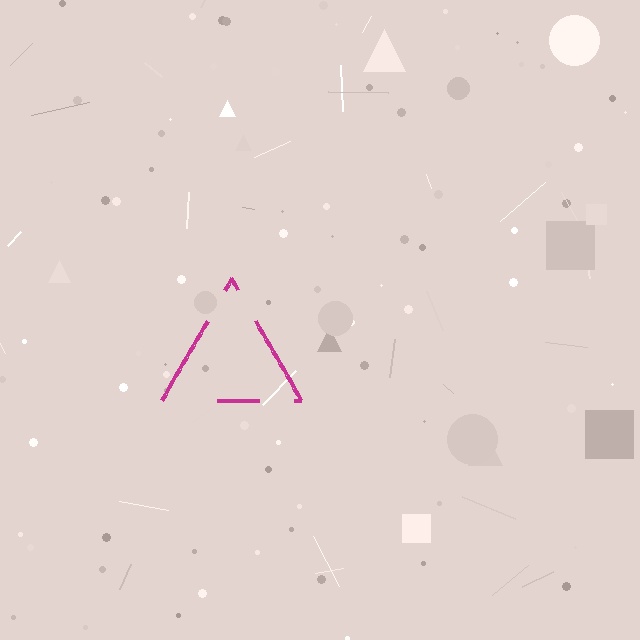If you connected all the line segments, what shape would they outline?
They would outline a triangle.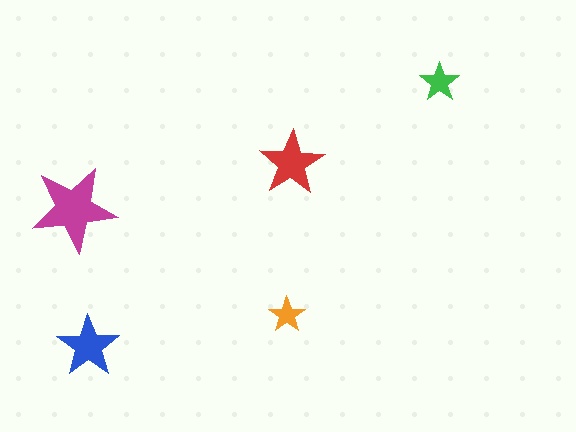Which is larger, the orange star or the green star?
The green one.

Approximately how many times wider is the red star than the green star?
About 1.5 times wider.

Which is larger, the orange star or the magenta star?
The magenta one.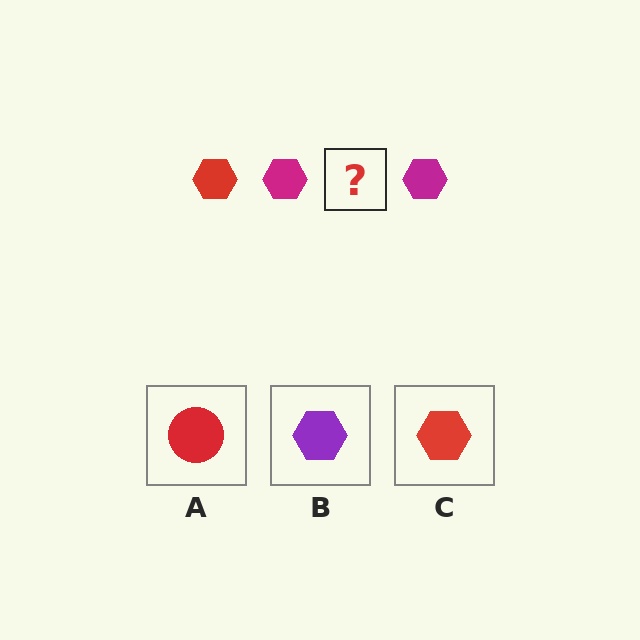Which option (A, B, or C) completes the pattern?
C.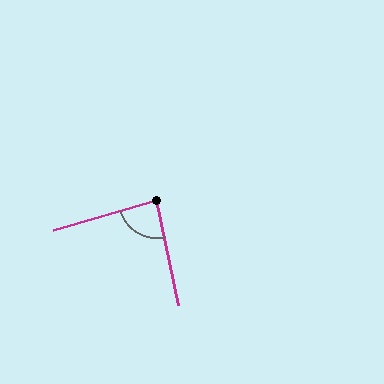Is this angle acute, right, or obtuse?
It is approximately a right angle.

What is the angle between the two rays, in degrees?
Approximately 86 degrees.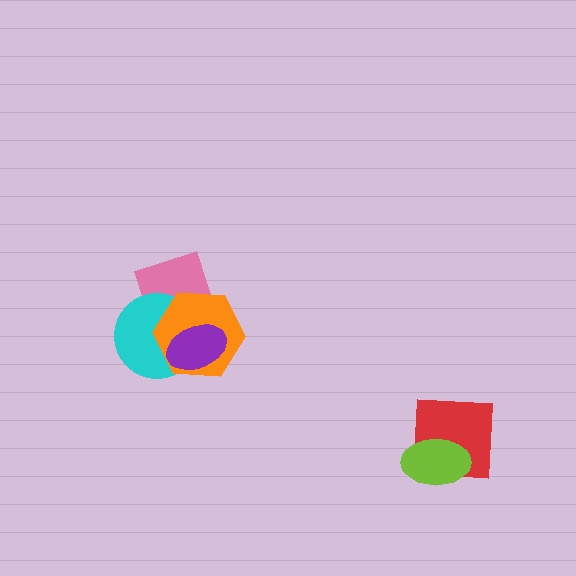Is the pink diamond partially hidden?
Yes, it is partially covered by another shape.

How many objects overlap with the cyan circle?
3 objects overlap with the cyan circle.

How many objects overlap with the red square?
1 object overlaps with the red square.